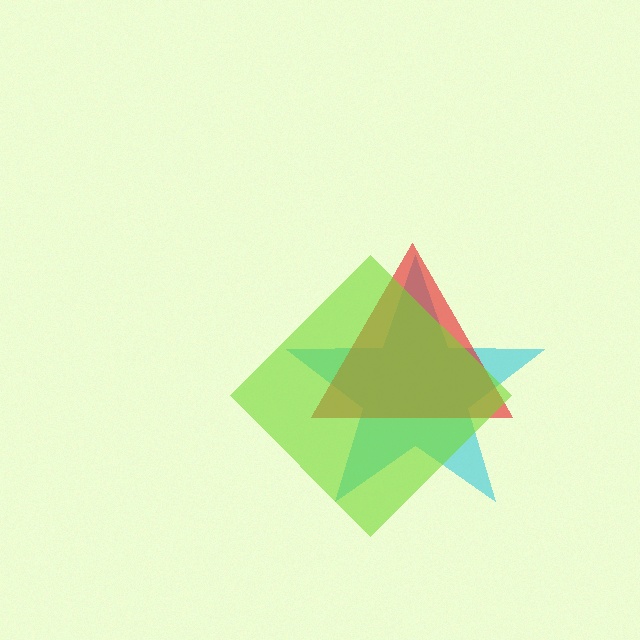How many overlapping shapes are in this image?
There are 3 overlapping shapes in the image.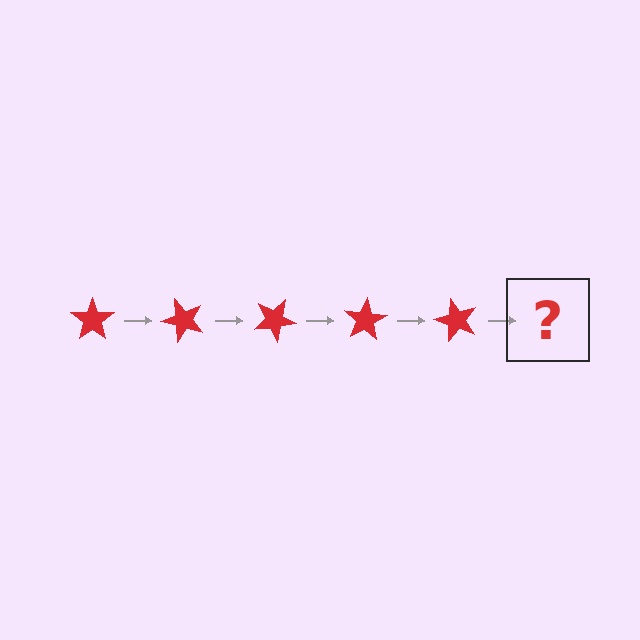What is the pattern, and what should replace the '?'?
The pattern is that the star rotates 50 degrees each step. The '?' should be a red star rotated 250 degrees.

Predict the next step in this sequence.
The next step is a red star rotated 250 degrees.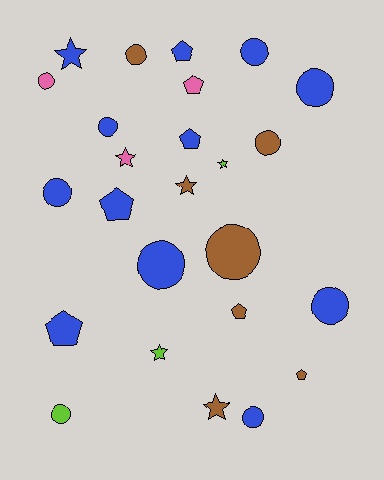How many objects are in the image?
There are 25 objects.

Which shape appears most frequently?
Circle, with 12 objects.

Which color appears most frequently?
Blue, with 12 objects.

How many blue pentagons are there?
There are 4 blue pentagons.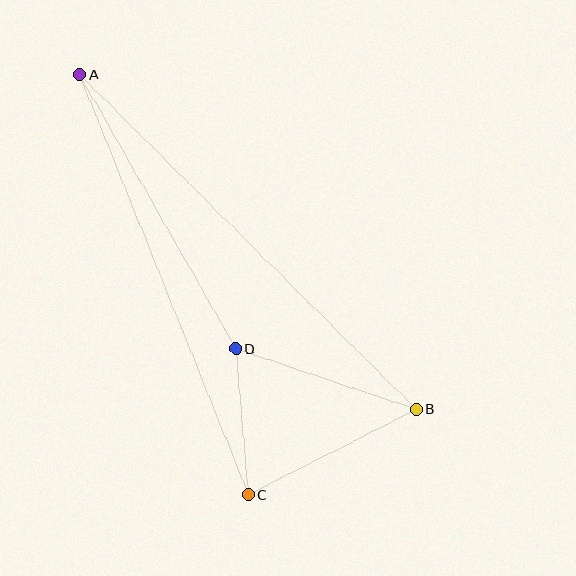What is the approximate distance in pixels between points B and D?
The distance between B and D is approximately 190 pixels.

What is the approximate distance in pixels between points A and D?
The distance between A and D is approximately 316 pixels.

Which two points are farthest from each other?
Points A and B are farthest from each other.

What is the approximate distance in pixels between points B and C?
The distance between B and C is approximately 188 pixels.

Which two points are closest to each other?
Points C and D are closest to each other.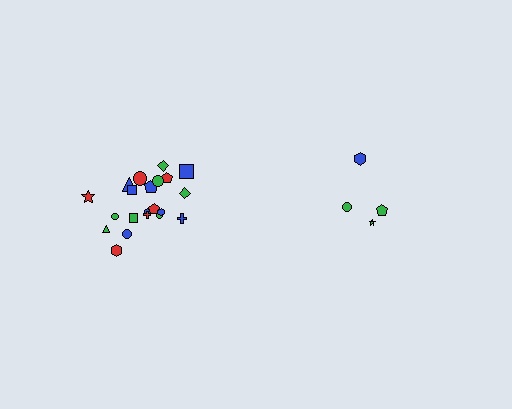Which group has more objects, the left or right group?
The left group.